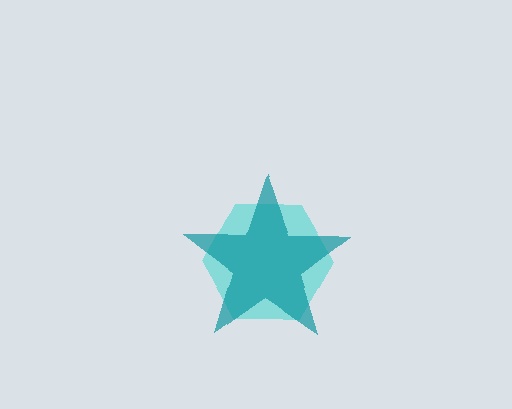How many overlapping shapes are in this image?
There are 2 overlapping shapes in the image.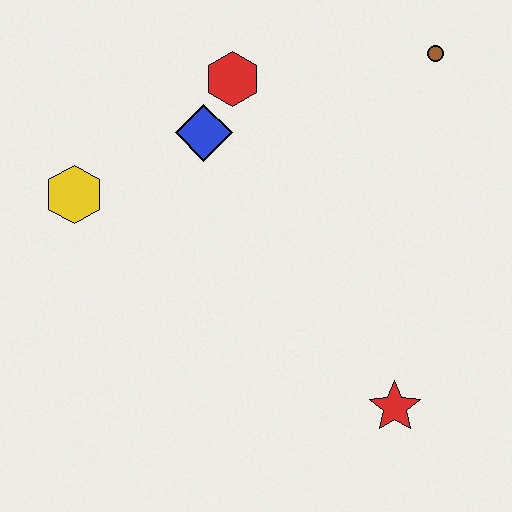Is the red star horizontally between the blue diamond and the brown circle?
Yes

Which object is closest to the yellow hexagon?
The blue diamond is closest to the yellow hexagon.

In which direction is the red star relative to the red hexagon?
The red star is below the red hexagon.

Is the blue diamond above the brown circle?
No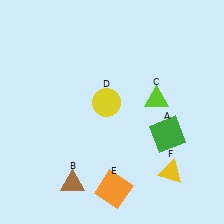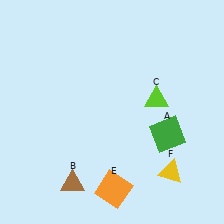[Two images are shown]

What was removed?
The yellow circle (D) was removed in Image 2.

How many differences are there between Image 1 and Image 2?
There is 1 difference between the two images.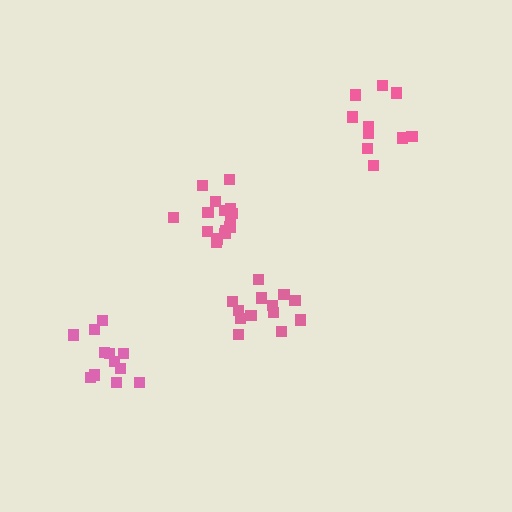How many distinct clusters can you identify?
There are 4 distinct clusters.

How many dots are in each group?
Group 1: 10 dots, Group 2: 12 dots, Group 3: 16 dots, Group 4: 13 dots (51 total).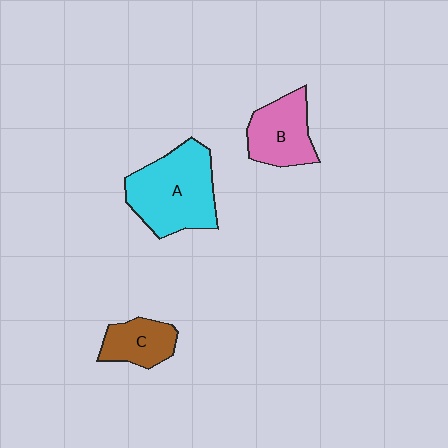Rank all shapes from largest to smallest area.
From largest to smallest: A (cyan), B (pink), C (brown).